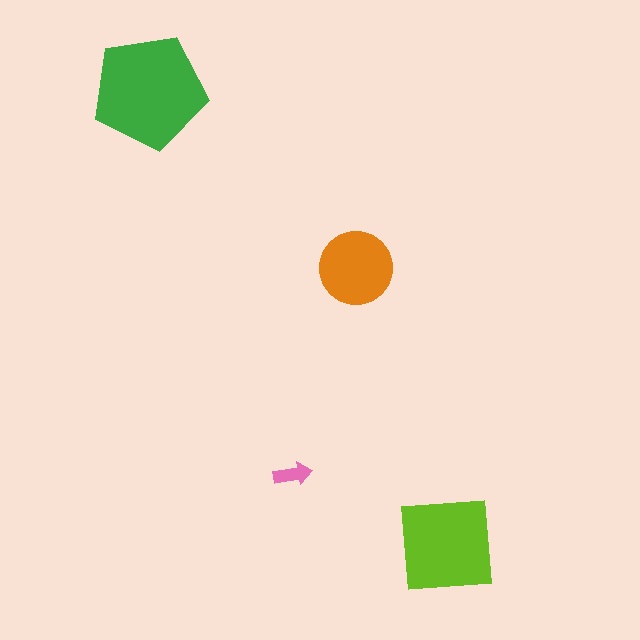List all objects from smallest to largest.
The pink arrow, the orange circle, the lime square, the green pentagon.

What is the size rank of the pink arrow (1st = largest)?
4th.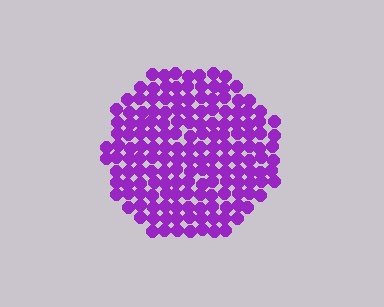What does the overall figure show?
The overall figure shows a circle.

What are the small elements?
The small elements are circles.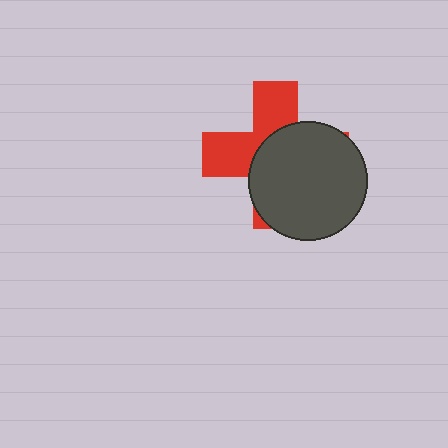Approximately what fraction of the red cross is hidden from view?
Roughly 57% of the red cross is hidden behind the dark gray circle.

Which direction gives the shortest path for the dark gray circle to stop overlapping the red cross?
Moving toward the lower-right gives the shortest separation.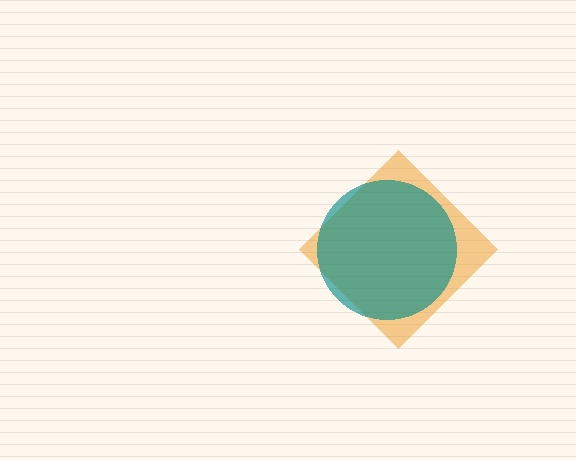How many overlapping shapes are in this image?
There are 2 overlapping shapes in the image.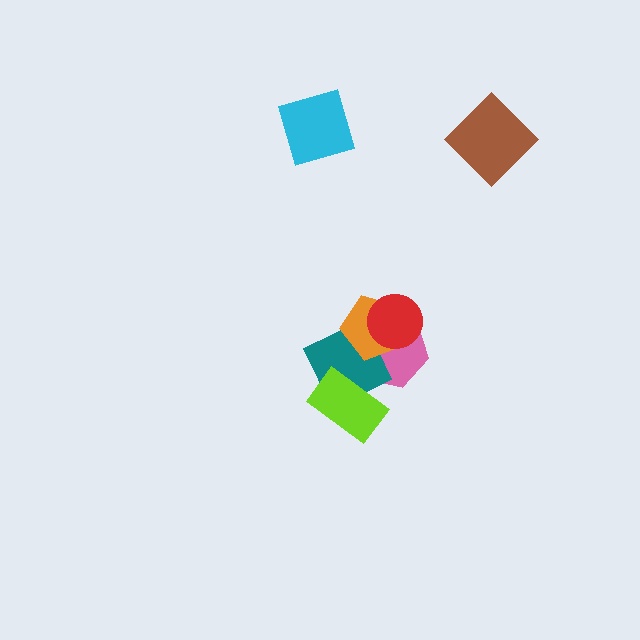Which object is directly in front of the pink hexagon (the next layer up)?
The teal diamond is directly in front of the pink hexagon.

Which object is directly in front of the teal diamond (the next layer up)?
The lime rectangle is directly in front of the teal diamond.